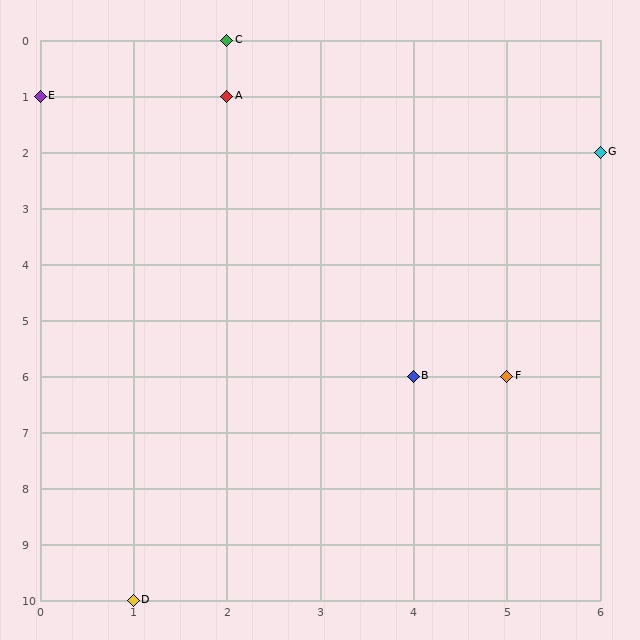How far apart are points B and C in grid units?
Points B and C are 2 columns and 6 rows apart (about 6.3 grid units diagonally).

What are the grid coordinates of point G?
Point G is at grid coordinates (6, 2).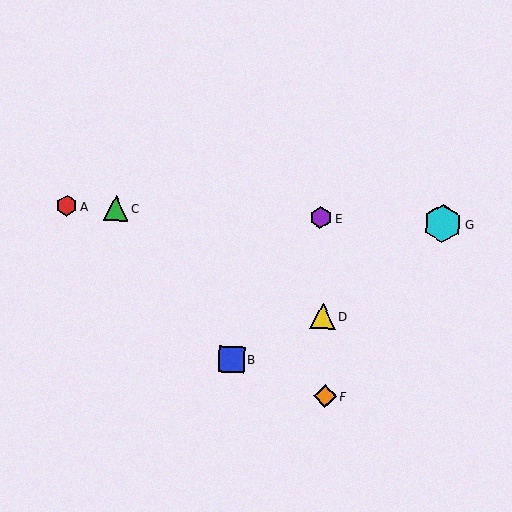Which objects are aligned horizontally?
Objects A, C, E, G are aligned horizontally.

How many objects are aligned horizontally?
4 objects (A, C, E, G) are aligned horizontally.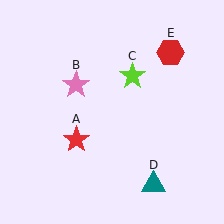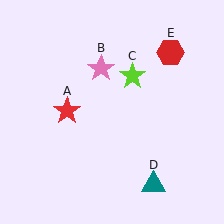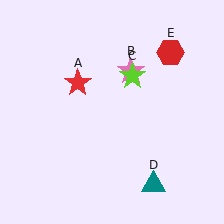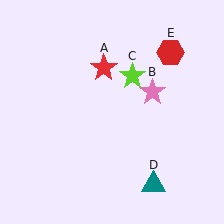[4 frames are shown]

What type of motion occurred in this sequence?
The red star (object A), pink star (object B) rotated clockwise around the center of the scene.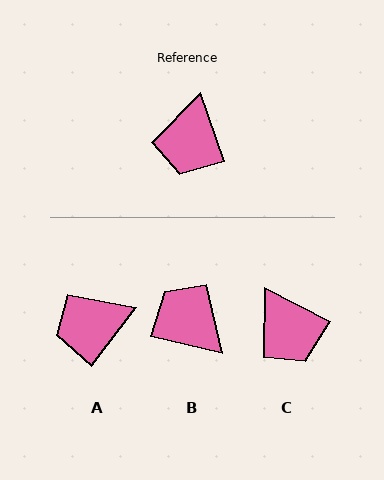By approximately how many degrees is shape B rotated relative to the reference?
Approximately 123 degrees clockwise.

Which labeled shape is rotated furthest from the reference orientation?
B, about 123 degrees away.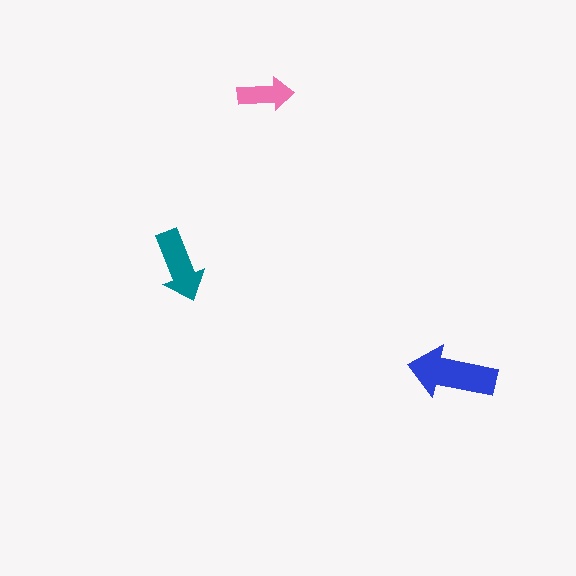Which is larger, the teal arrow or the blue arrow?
The blue one.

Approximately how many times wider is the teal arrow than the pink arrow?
About 1.5 times wider.